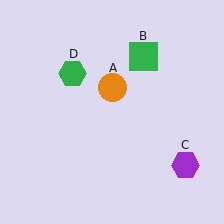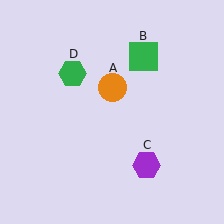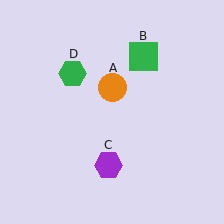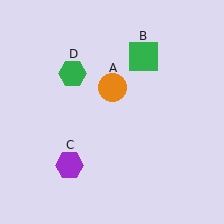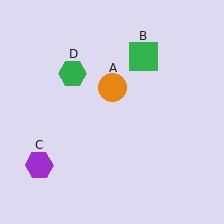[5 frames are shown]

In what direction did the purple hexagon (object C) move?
The purple hexagon (object C) moved left.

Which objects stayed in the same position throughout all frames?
Orange circle (object A) and green square (object B) and green hexagon (object D) remained stationary.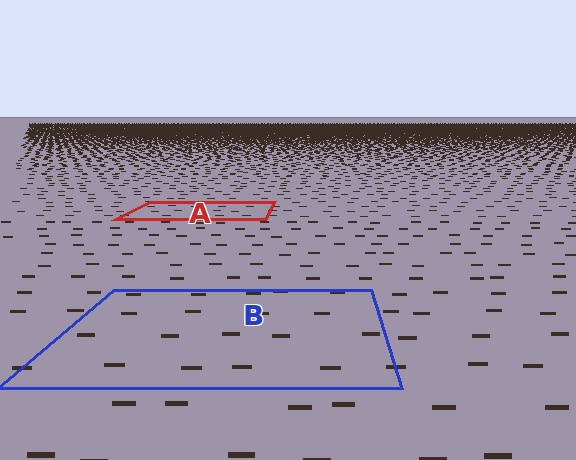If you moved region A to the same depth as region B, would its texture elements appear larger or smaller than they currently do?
They would appear larger. At a closer depth, the same texture elements are projected at a bigger on-screen size.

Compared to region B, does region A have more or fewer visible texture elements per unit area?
Region A has more texture elements per unit area — they are packed more densely because it is farther away.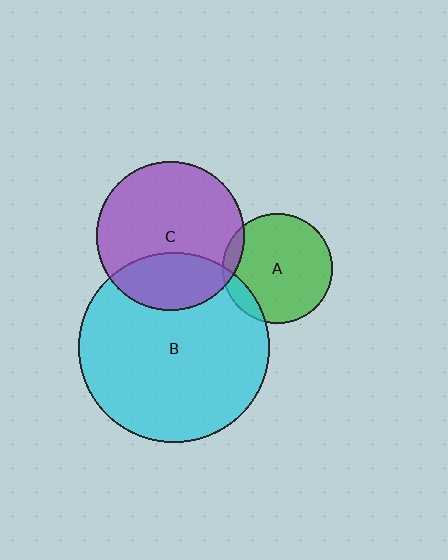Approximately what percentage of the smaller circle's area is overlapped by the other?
Approximately 10%.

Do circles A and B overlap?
Yes.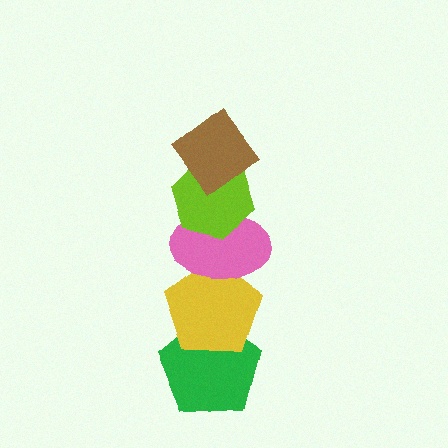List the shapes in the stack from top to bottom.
From top to bottom: the brown diamond, the lime hexagon, the pink ellipse, the yellow pentagon, the green pentagon.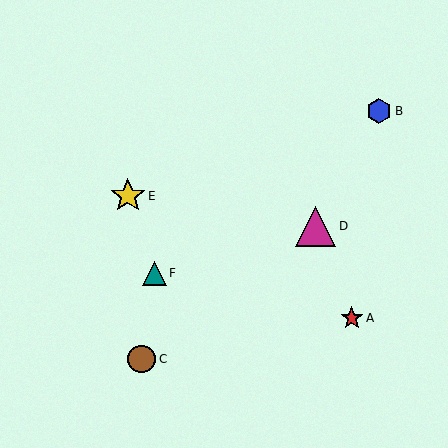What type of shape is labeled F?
Shape F is a teal triangle.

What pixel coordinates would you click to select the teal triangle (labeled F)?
Click at (154, 273) to select the teal triangle F.